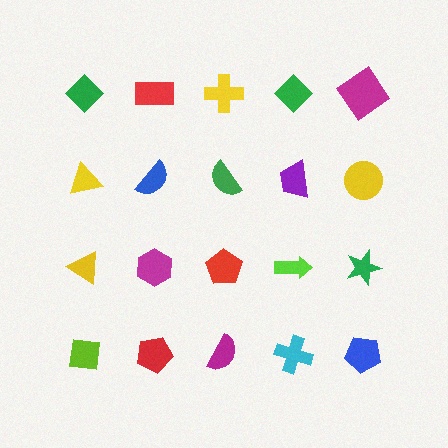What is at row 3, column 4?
A lime arrow.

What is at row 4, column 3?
A magenta semicircle.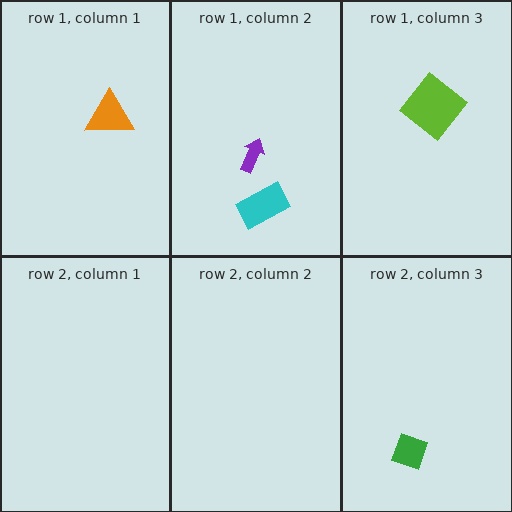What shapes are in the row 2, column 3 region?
The green diamond.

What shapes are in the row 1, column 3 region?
The lime diamond.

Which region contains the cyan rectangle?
The row 1, column 2 region.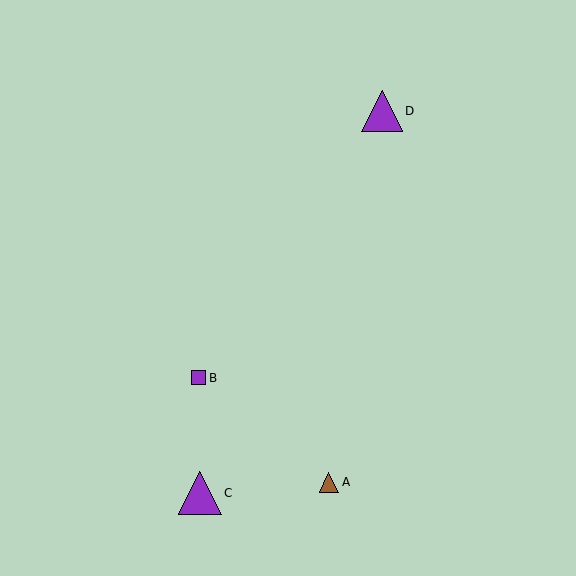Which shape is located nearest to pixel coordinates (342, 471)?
The brown triangle (labeled A) at (329, 482) is nearest to that location.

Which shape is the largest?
The purple triangle (labeled C) is the largest.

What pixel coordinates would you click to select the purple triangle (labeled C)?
Click at (200, 493) to select the purple triangle C.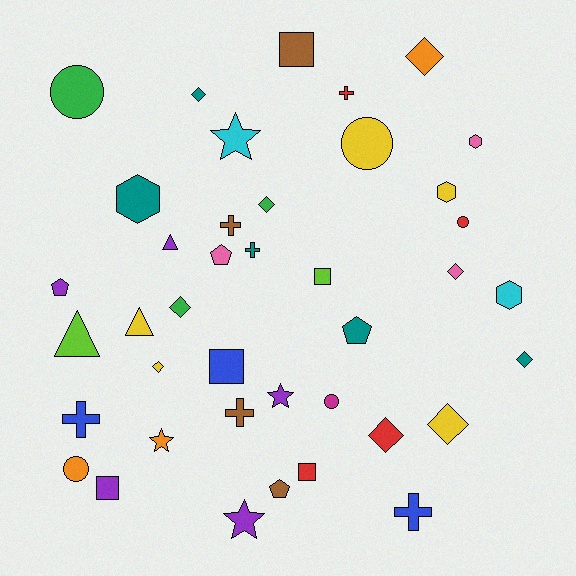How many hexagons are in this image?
There are 4 hexagons.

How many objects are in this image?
There are 40 objects.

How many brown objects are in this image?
There are 4 brown objects.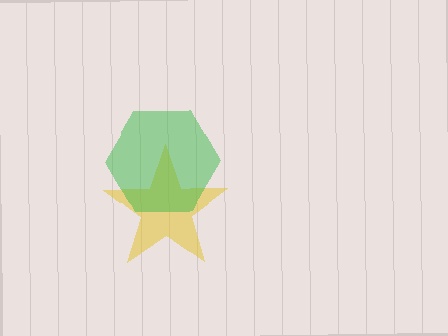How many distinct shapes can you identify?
There are 2 distinct shapes: a yellow star, a green hexagon.